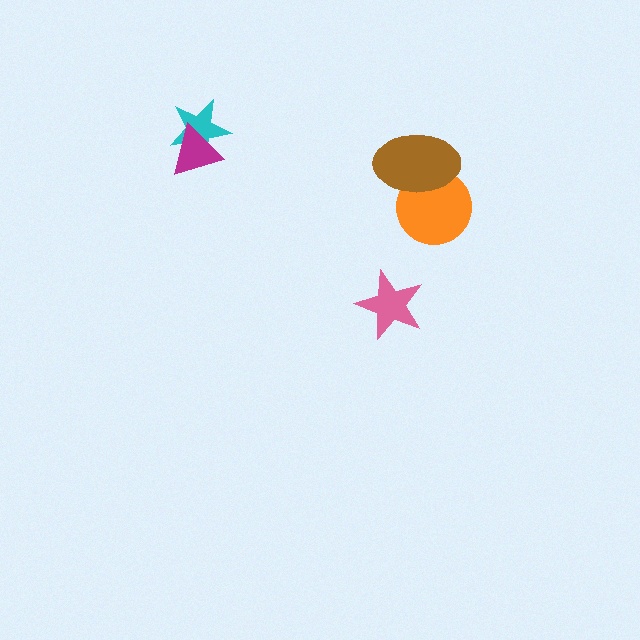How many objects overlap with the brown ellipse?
1 object overlaps with the brown ellipse.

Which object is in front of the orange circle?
The brown ellipse is in front of the orange circle.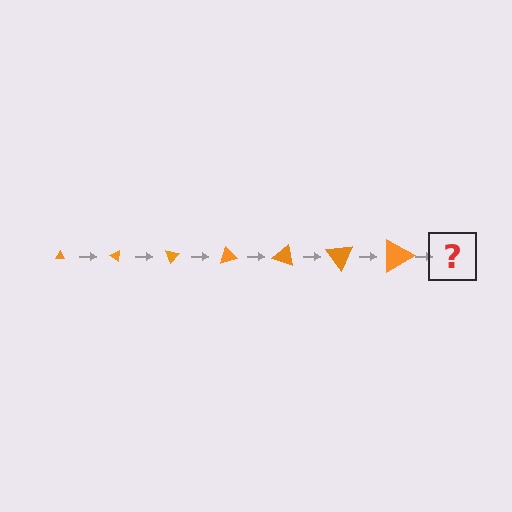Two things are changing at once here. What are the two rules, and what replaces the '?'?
The two rules are that the triangle grows larger each step and it rotates 35 degrees each step. The '?' should be a triangle, larger than the previous one and rotated 245 degrees from the start.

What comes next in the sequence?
The next element should be a triangle, larger than the previous one and rotated 245 degrees from the start.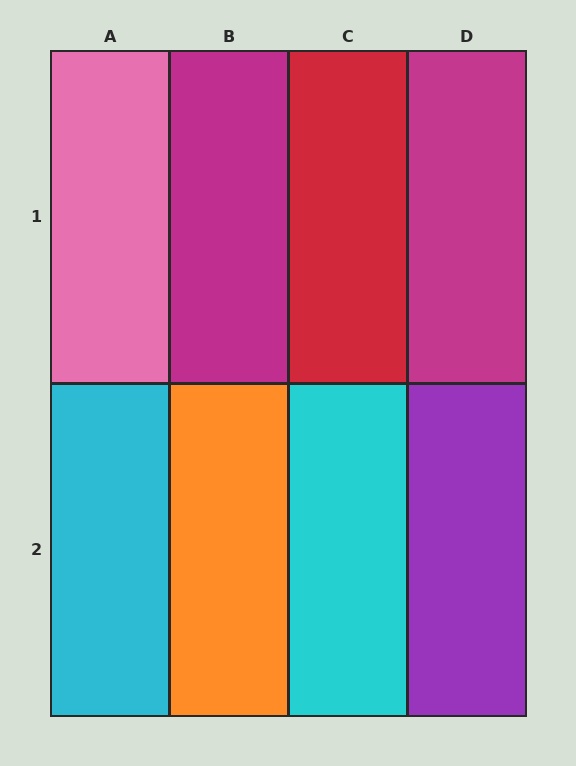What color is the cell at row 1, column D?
Magenta.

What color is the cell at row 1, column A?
Pink.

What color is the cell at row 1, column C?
Red.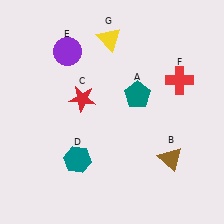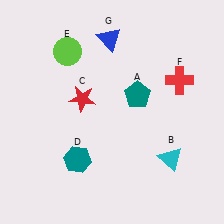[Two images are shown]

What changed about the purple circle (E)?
In Image 1, E is purple. In Image 2, it changed to lime.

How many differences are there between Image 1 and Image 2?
There are 3 differences between the two images.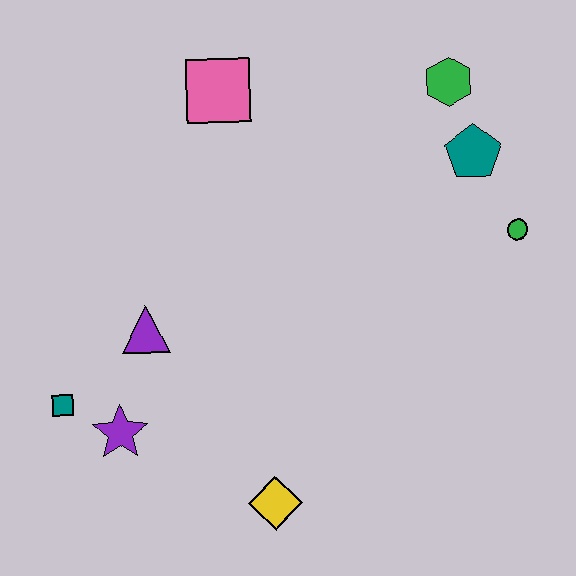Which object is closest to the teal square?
The purple star is closest to the teal square.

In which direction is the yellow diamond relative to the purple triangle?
The yellow diamond is below the purple triangle.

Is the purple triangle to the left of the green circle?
Yes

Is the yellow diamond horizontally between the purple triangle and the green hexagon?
Yes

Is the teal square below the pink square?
Yes